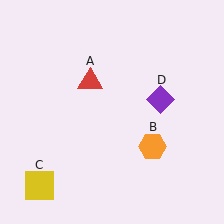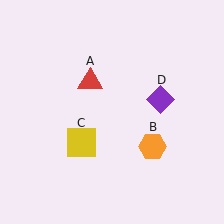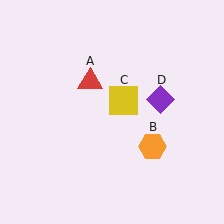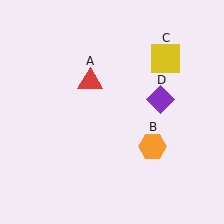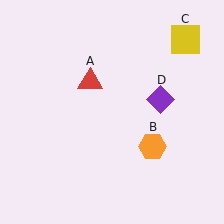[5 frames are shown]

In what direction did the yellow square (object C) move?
The yellow square (object C) moved up and to the right.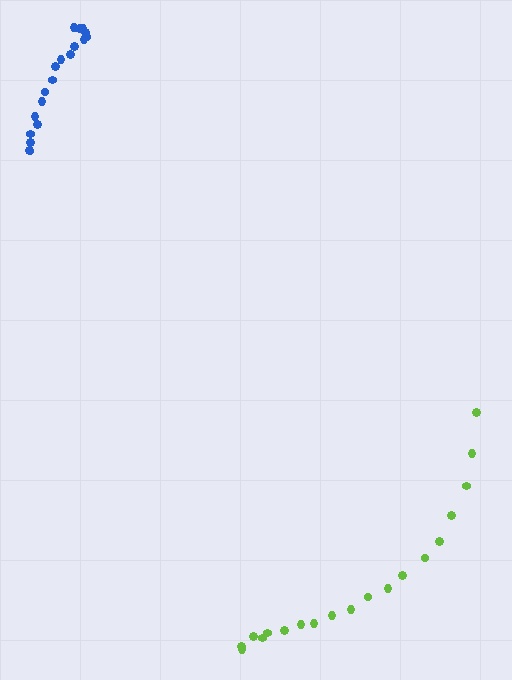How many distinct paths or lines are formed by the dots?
There are 2 distinct paths.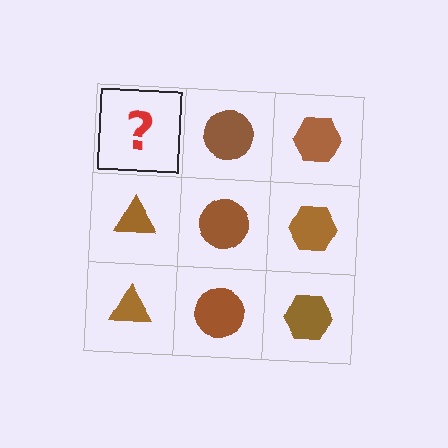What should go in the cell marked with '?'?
The missing cell should contain a brown triangle.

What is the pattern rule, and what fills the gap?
The rule is that each column has a consistent shape. The gap should be filled with a brown triangle.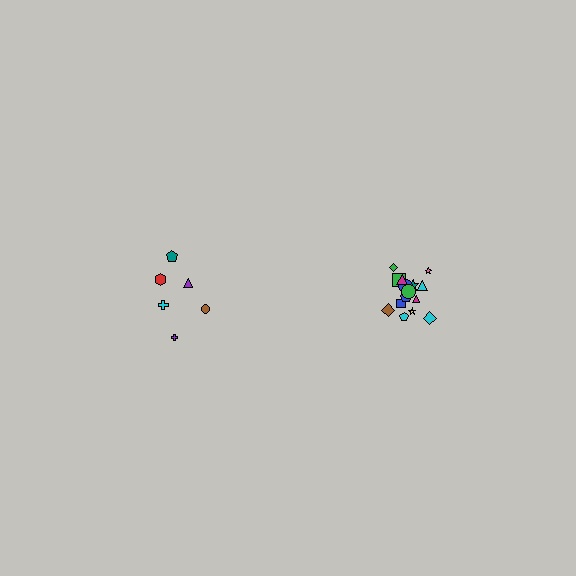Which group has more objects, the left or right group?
The right group.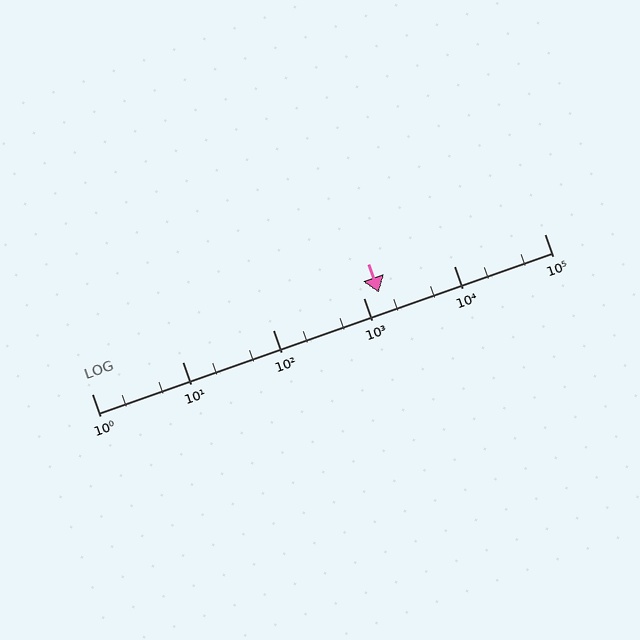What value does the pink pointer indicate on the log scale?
The pointer indicates approximately 1500.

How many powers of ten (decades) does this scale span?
The scale spans 5 decades, from 1 to 100000.